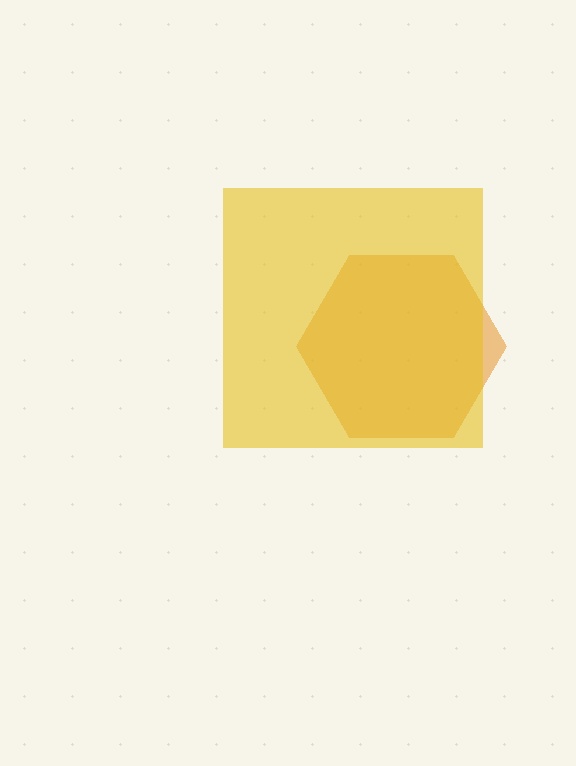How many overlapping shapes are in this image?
There are 2 overlapping shapes in the image.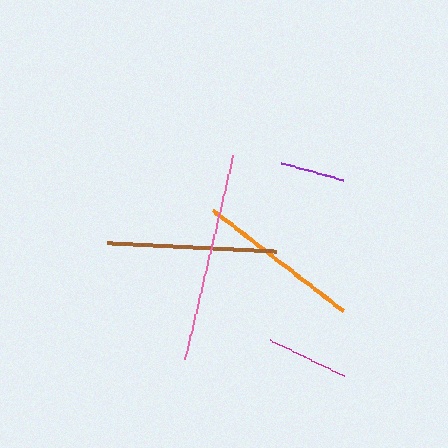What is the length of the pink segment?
The pink segment is approximately 209 pixels long.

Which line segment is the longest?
The pink line is the longest at approximately 209 pixels.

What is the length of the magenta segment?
The magenta segment is approximately 82 pixels long.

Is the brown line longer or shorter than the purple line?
The brown line is longer than the purple line.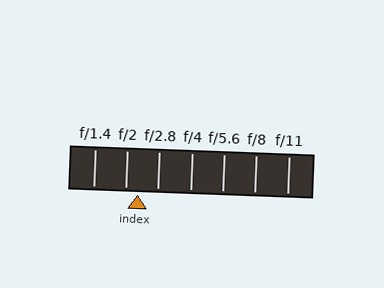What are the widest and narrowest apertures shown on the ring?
The widest aperture shown is f/1.4 and the narrowest is f/11.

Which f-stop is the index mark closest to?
The index mark is closest to f/2.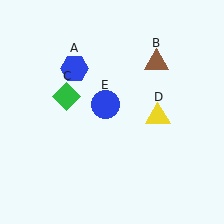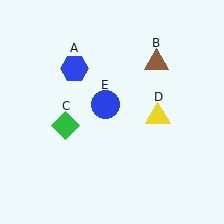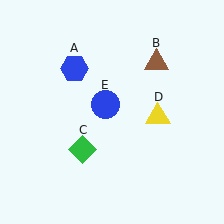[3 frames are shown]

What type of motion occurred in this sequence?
The green diamond (object C) rotated counterclockwise around the center of the scene.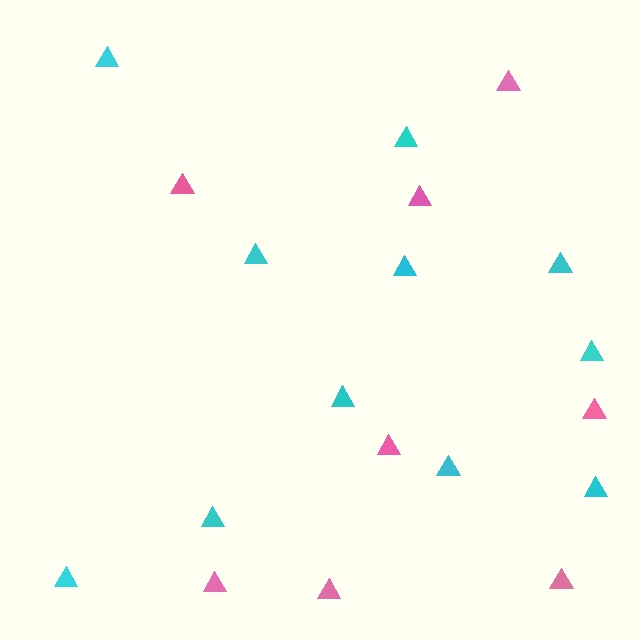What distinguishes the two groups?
There are 2 groups: one group of cyan triangles (11) and one group of pink triangles (8).